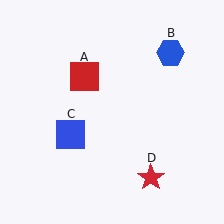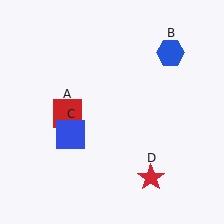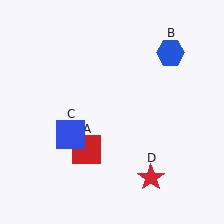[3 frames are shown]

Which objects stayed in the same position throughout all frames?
Blue hexagon (object B) and blue square (object C) and red star (object D) remained stationary.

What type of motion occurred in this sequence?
The red square (object A) rotated counterclockwise around the center of the scene.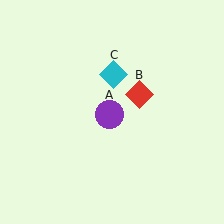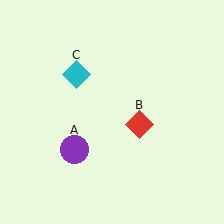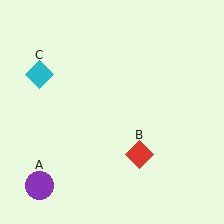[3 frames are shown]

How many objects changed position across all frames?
3 objects changed position: purple circle (object A), red diamond (object B), cyan diamond (object C).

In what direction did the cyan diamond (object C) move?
The cyan diamond (object C) moved left.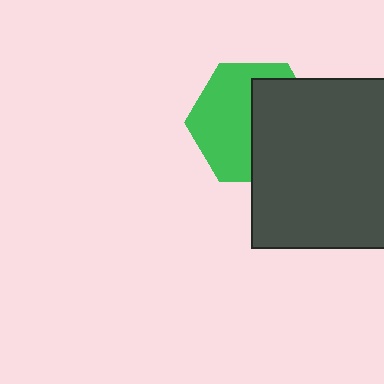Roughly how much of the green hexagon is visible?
About half of it is visible (roughly 53%).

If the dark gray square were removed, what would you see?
You would see the complete green hexagon.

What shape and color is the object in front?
The object in front is a dark gray square.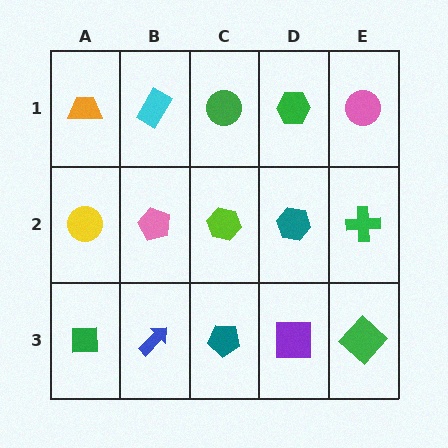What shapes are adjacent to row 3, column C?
A lime hexagon (row 2, column C), a blue arrow (row 3, column B), a purple square (row 3, column D).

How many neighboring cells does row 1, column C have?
3.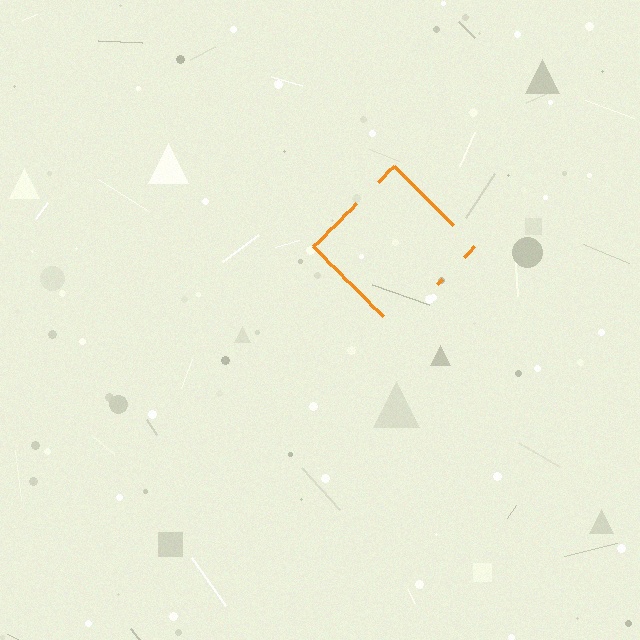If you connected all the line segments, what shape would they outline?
They would outline a diamond.